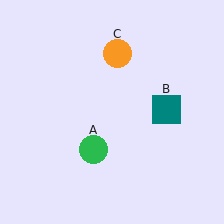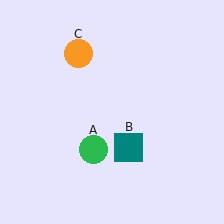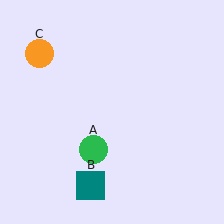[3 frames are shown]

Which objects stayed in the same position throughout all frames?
Green circle (object A) remained stationary.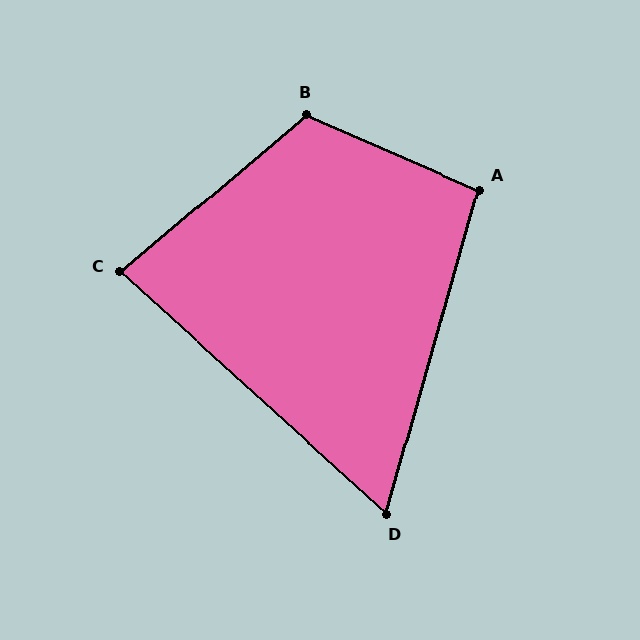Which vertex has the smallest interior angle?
D, at approximately 64 degrees.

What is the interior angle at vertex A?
Approximately 98 degrees (obtuse).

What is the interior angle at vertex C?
Approximately 82 degrees (acute).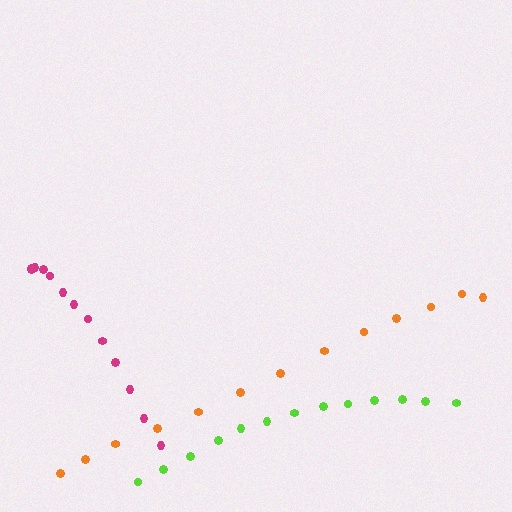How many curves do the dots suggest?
There are 3 distinct paths.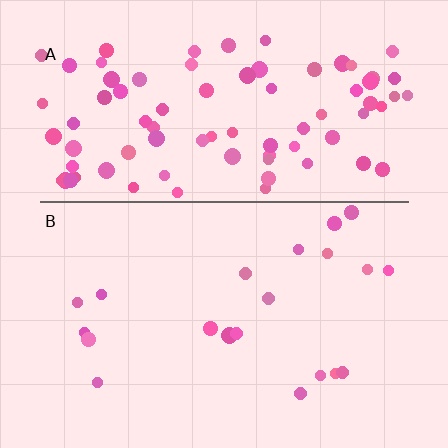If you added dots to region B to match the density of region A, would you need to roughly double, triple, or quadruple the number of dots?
Approximately quadruple.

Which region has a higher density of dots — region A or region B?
A (the top).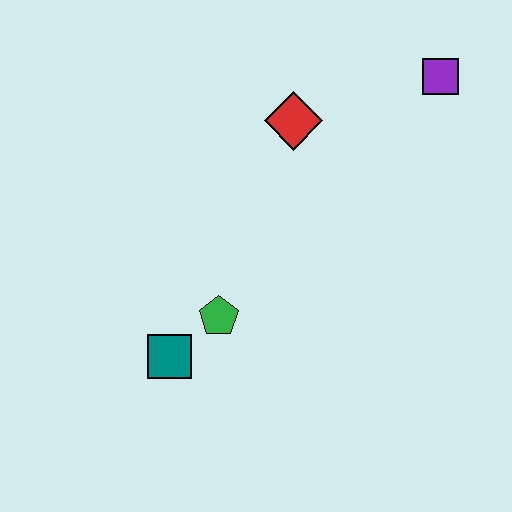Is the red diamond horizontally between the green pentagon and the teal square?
No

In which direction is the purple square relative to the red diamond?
The purple square is to the right of the red diamond.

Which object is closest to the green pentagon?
The teal square is closest to the green pentagon.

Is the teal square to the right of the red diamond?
No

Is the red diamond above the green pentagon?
Yes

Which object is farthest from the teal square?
The purple square is farthest from the teal square.